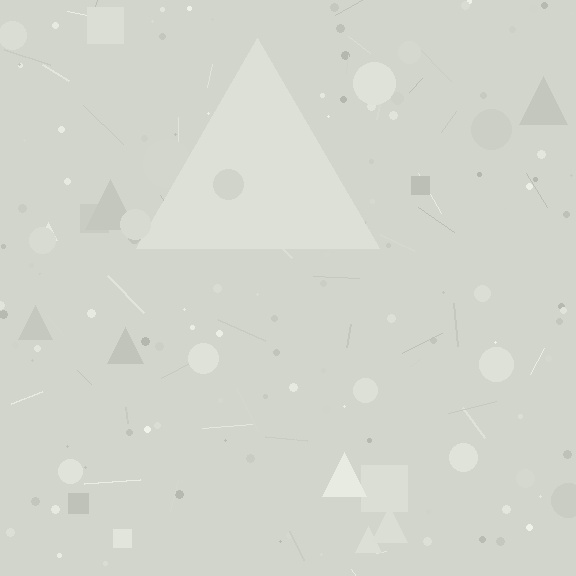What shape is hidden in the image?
A triangle is hidden in the image.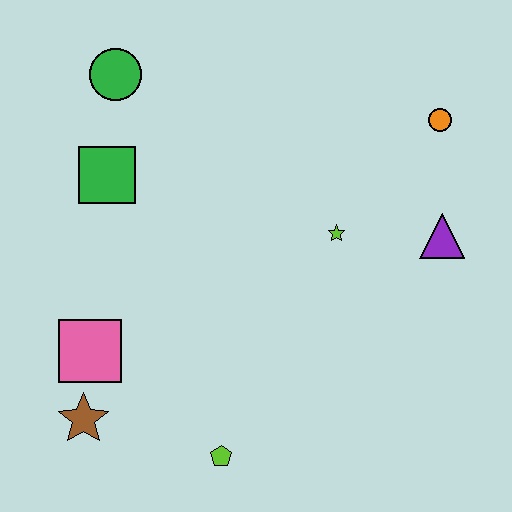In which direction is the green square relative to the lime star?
The green square is to the left of the lime star.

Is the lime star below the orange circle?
Yes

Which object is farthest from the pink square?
The orange circle is farthest from the pink square.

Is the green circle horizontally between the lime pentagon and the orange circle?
No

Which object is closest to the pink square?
The brown star is closest to the pink square.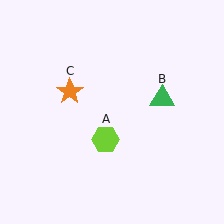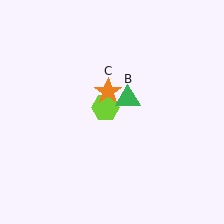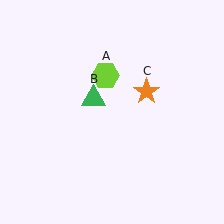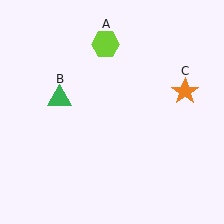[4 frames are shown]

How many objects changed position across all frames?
3 objects changed position: lime hexagon (object A), green triangle (object B), orange star (object C).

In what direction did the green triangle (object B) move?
The green triangle (object B) moved left.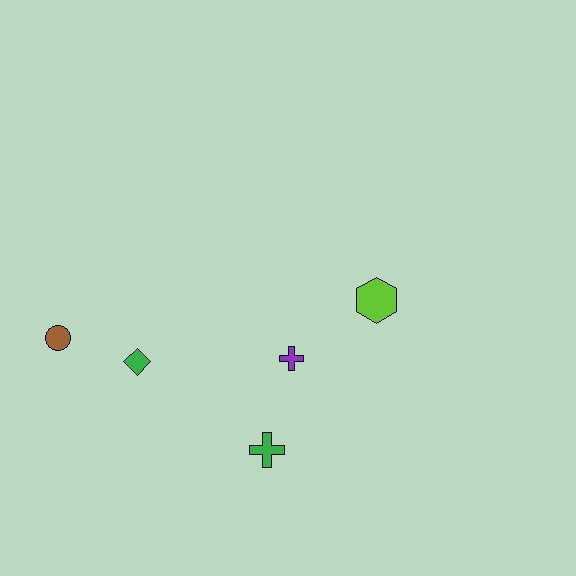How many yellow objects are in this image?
There are no yellow objects.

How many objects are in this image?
There are 5 objects.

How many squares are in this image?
There are no squares.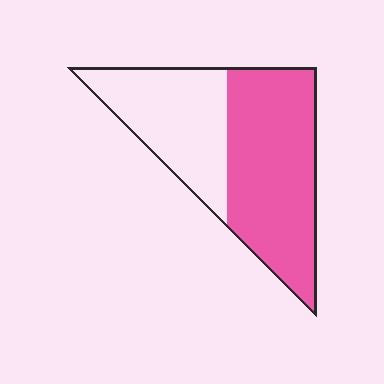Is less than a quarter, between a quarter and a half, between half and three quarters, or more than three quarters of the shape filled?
Between half and three quarters.